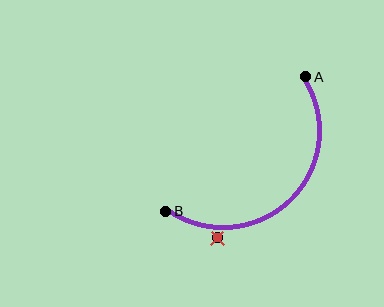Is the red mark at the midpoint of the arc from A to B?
No — the red mark does not lie on the arc at all. It sits slightly outside the curve.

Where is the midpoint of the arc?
The arc midpoint is the point on the curve farthest from the straight line joining A and B. It sits below and to the right of that line.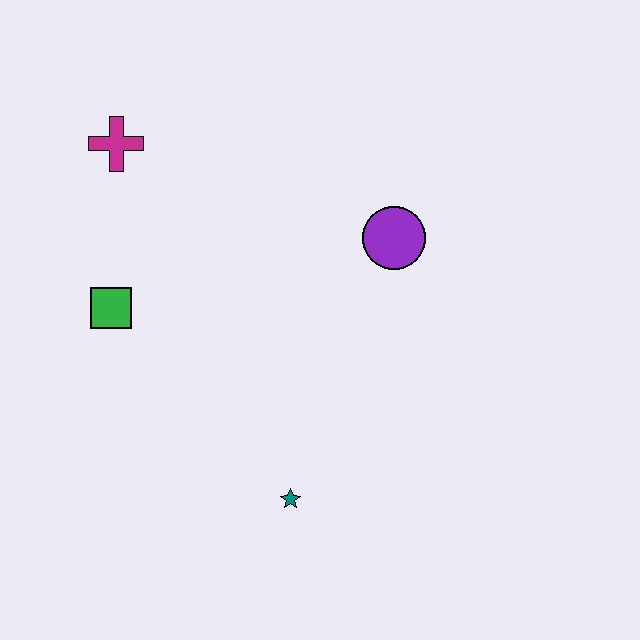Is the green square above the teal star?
Yes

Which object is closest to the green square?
The magenta cross is closest to the green square.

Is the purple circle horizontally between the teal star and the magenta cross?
No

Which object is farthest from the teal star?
The magenta cross is farthest from the teal star.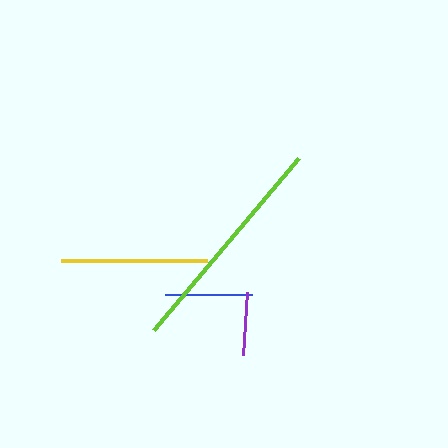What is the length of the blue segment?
The blue segment is approximately 86 pixels long.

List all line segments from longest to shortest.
From longest to shortest: lime, yellow, blue, purple.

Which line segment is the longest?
The lime line is the longest at approximately 225 pixels.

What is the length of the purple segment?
The purple segment is approximately 63 pixels long.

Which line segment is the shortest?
The purple line is the shortest at approximately 63 pixels.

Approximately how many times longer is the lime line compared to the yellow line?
The lime line is approximately 1.5 times the length of the yellow line.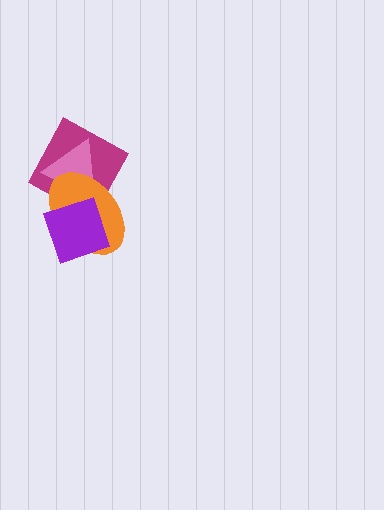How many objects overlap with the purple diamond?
3 objects overlap with the purple diamond.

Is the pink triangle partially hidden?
Yes, it is partially covered by another shape.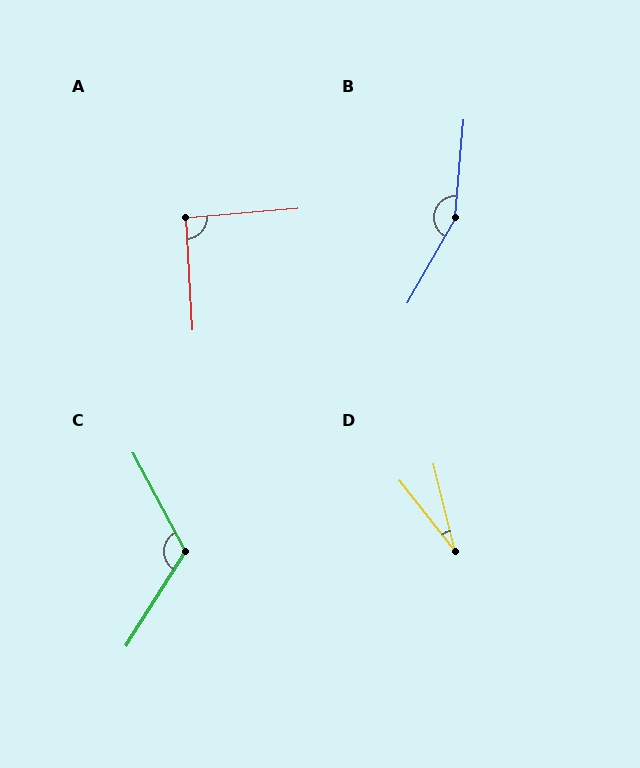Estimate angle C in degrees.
Approximately 120 degrees.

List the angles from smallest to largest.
D (24°), A (92°), C (120°), B (155°).